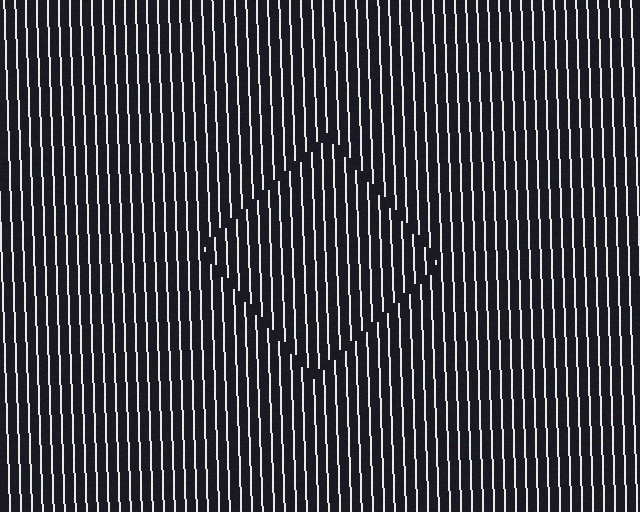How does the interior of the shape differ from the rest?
The interior of the shape contains the same grating, shifted by half a period — the contour is defined by the phase discontinuity where line-ends from the inner and outer gratings abut.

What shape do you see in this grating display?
An illusory square. The interior of the shape contains the same grating, shifted by half a period — the contour is defined by the phase discontinuity where line-ends from the inner and outer gratings abut.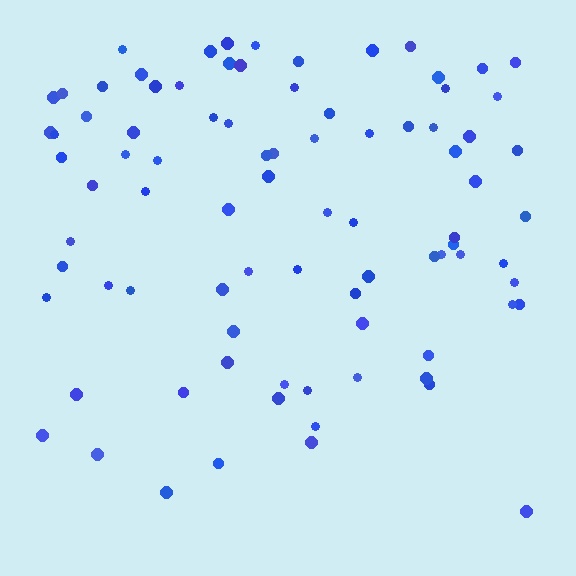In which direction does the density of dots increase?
From bottom to top, with the top side densest.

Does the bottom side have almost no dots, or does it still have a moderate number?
Still a moderate number, just noticeably fewer than the top.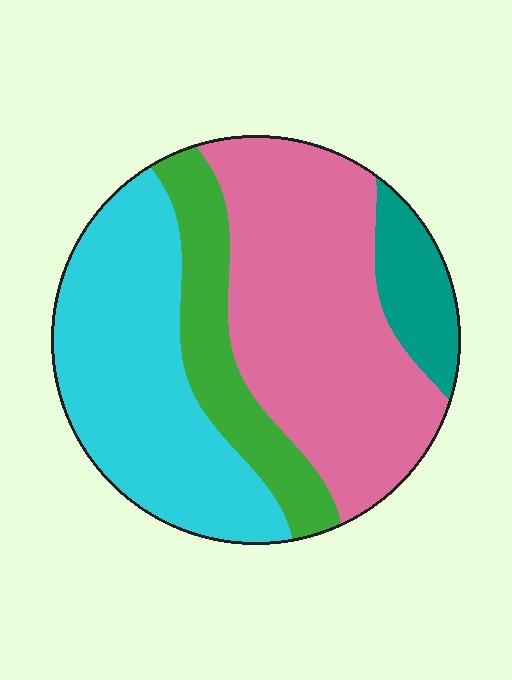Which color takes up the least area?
Teal, at roughly 10%.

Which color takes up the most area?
Pink, at roughly 40%.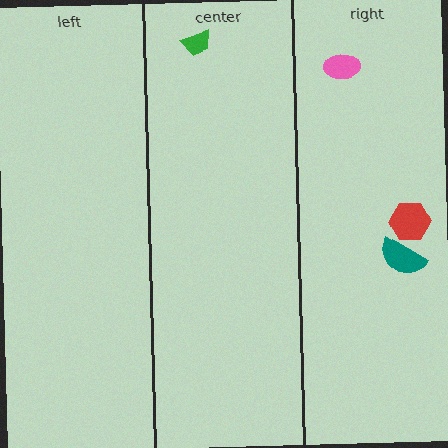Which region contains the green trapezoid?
The center region.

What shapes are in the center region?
The green trapezoid.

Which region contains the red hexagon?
The right region.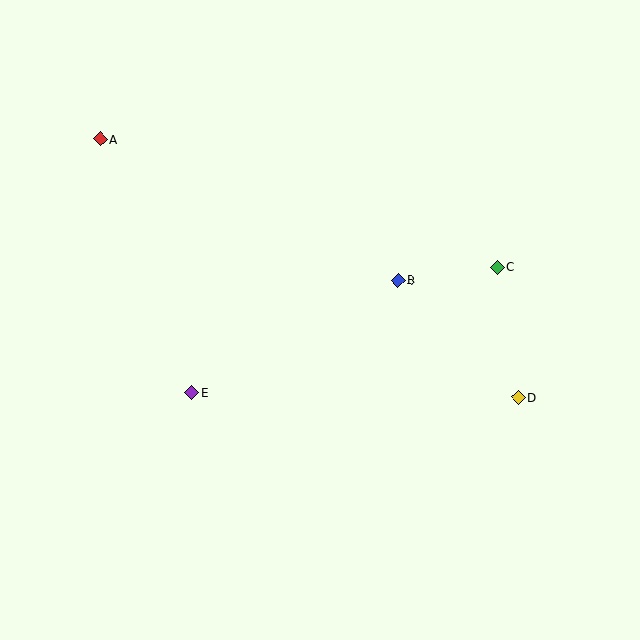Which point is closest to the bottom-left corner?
Point E is closest to the bottom-left corner.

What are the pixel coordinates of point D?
Point D is at (518, 398).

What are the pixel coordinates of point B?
Point B is at (398, 280).